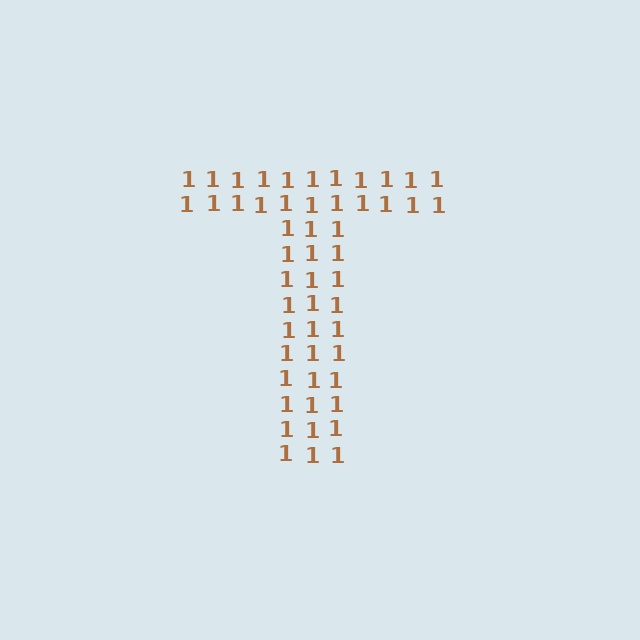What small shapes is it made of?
It is made of small digit 1's.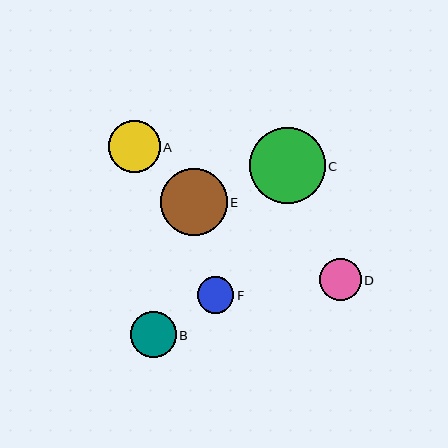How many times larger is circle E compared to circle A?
Circle E is approximately 1.3 times the size of circle A.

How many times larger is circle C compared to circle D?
Circle C is approximately 1.8 times the size of circle D.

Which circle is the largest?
Circle C is the largest with a size of approximately 76 pixels.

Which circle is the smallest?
Circle F is the smallest with a size of approximately 37 pixels.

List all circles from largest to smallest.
From largest to smallest: C, E, A, B, D, F.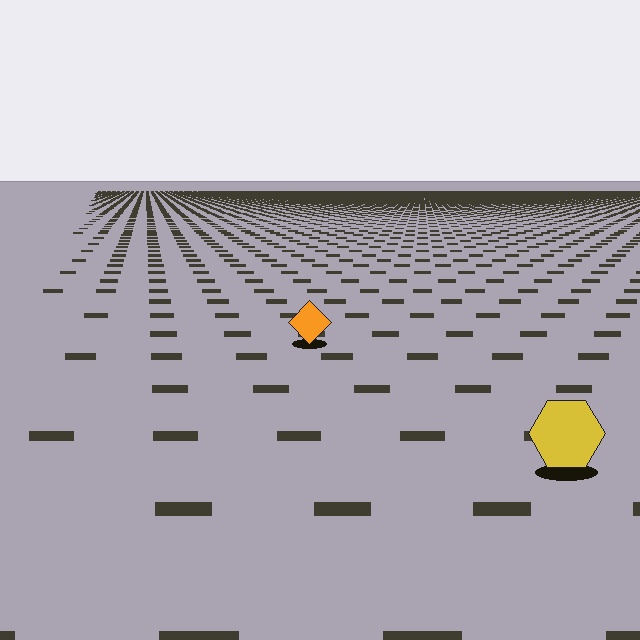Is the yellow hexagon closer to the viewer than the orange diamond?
Yes. The yellow hexagon is closer — you can tell from the texture gradient: the ground texture is coarser near it.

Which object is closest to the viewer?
The yellow hexagon is closest. The texture marks near it are larger and more spread out.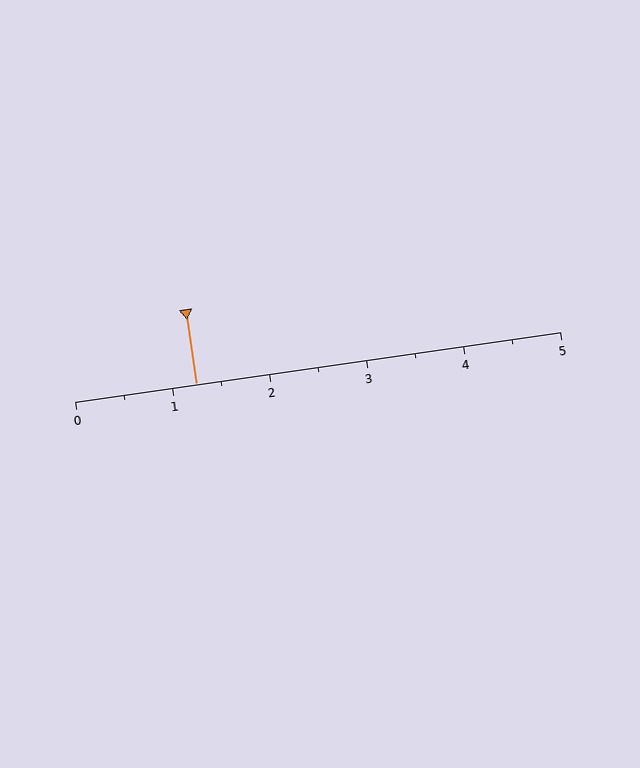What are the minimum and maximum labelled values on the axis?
The axis runs from 0 to 5.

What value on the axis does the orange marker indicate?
The marker indicates approximately 1.2.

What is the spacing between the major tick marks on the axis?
The major ticks are spaced 1 apart.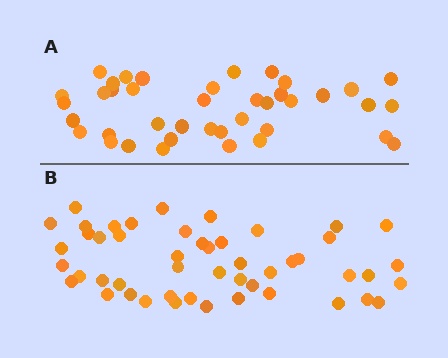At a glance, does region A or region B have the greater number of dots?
Region B (the bottom region) has more dots.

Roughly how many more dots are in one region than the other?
Region B has roughly 8 or so more dots than region A.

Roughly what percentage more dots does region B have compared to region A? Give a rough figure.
About 20% more.